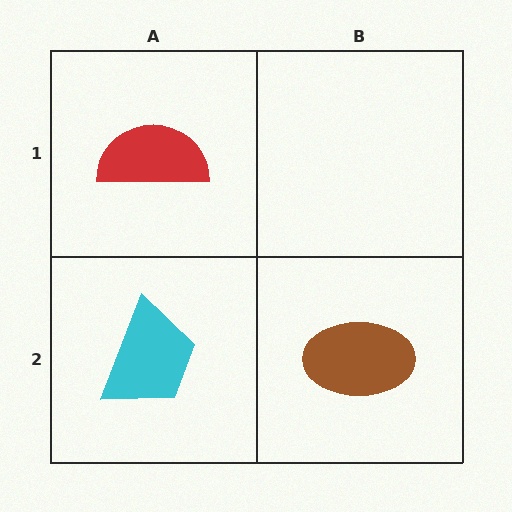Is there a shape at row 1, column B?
No, that cell is empty.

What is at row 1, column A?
A red semicircle.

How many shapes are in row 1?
1 shape.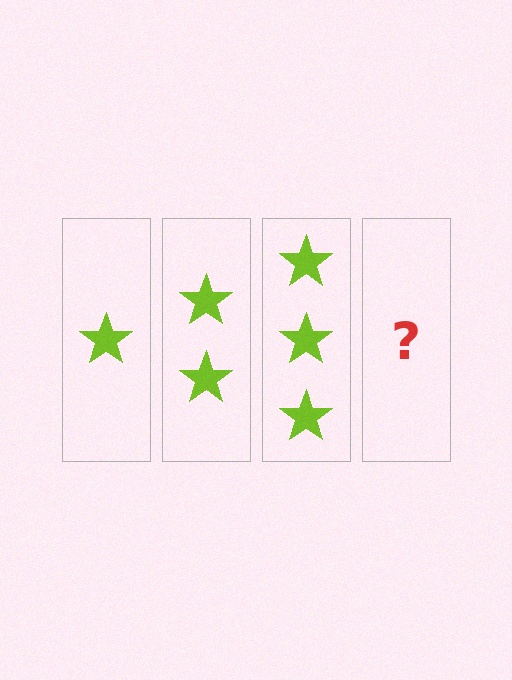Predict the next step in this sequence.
The next step is 4 stars.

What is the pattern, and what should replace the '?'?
The pattern is that each step adds one more star. The '?' should be 4 stars.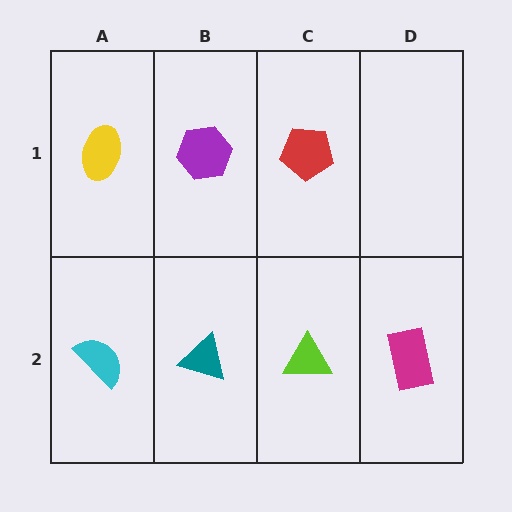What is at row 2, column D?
A magenta rectangle.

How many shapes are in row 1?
3 shapes.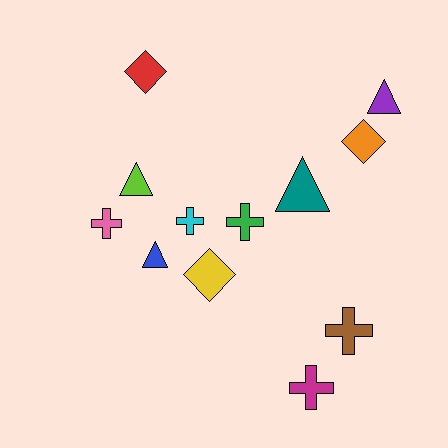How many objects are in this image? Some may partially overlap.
There are 12 objects.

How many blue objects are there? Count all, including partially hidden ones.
There is 1 blue object.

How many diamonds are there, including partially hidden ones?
There are 3 diamonds.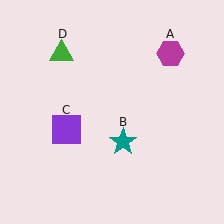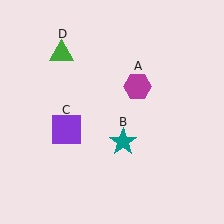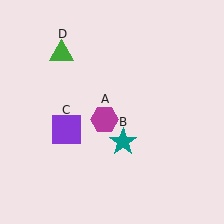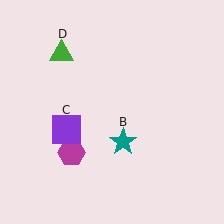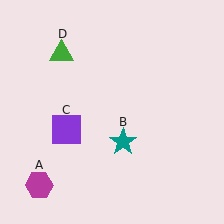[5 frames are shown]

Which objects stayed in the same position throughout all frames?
Teal star (object B) and purple square (object C) and green triangle (object D) remained stationary.